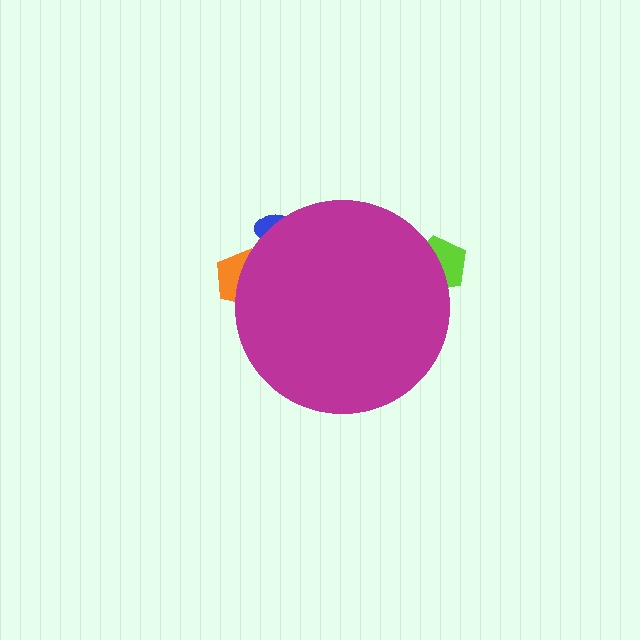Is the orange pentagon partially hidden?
Yes, the orange pentagon is partially hidden behind the magenta circle.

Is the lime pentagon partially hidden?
Yes, the lime pentagon is partially hidden behind the magenta circle.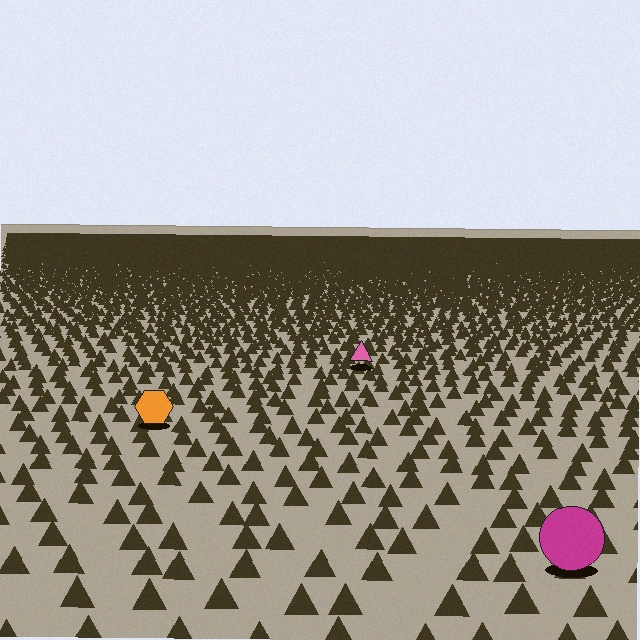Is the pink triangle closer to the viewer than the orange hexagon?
No. The orange hexagon is closer — you can tell from the texture gradient: the ground texture is coarser near it.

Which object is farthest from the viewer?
The pink triangle is farthest from the viewer. It appears smaller and the ground texture around it is denser.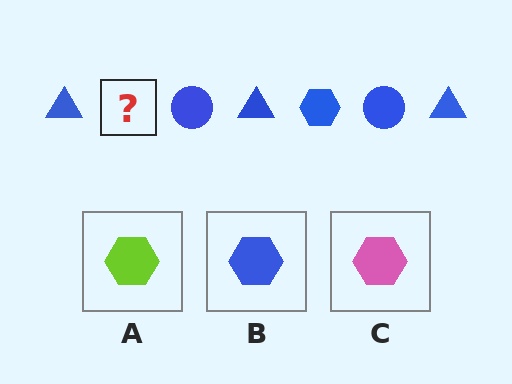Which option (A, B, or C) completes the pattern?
B.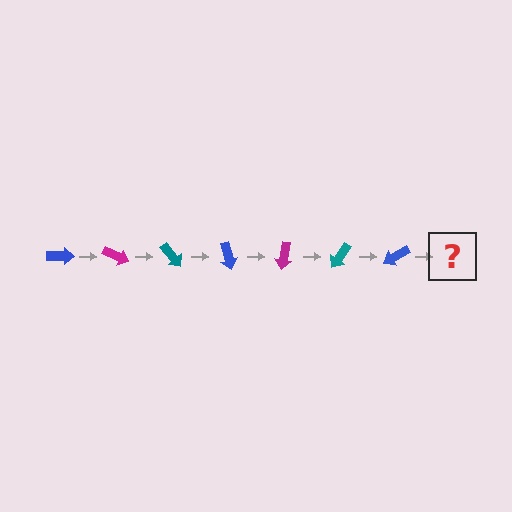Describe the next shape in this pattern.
It should be a magenta arrow, rotated 175 degrees from the start.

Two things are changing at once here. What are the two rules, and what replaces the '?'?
The two rules are that it rotates 25 degrees each step and the color cycles through blue, magenta, and teal. The '?' should be a magenta arrow, rotated 175 degrees from the start.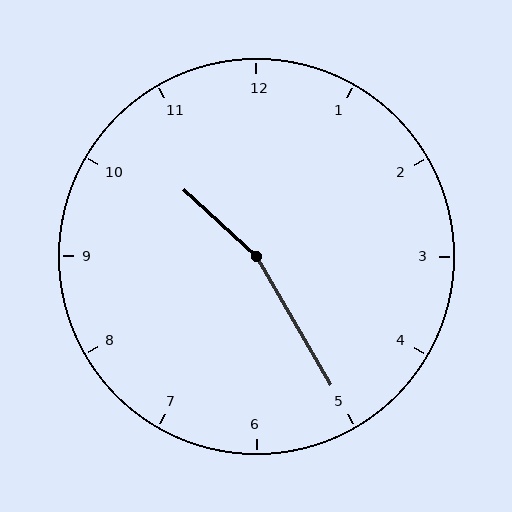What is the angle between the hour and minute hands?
Approximately 162 degrees.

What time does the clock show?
10:25.